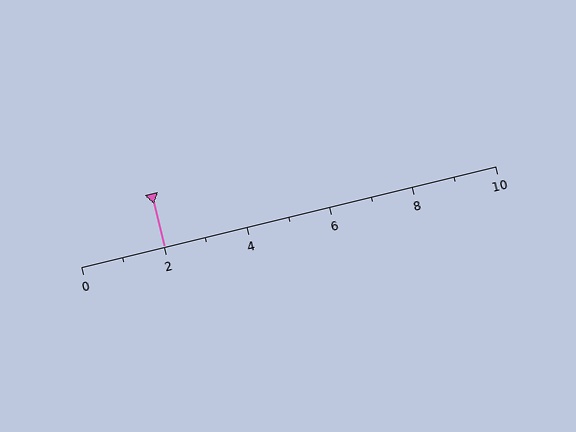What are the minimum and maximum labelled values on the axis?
The axis runs from 0 to 10.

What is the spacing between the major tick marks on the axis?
The major ticks are spaced 2 apart.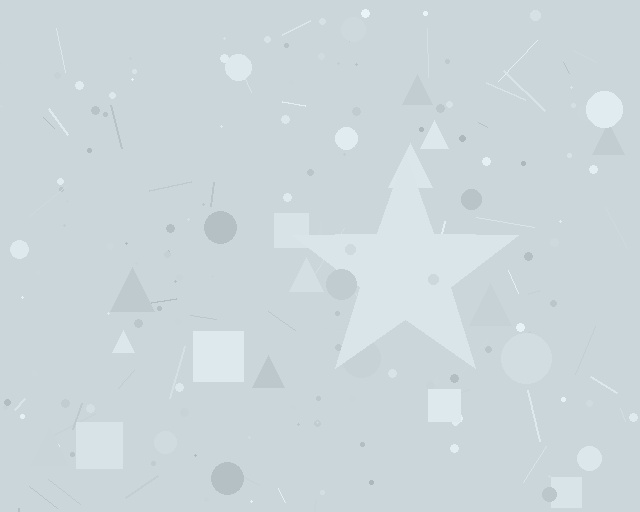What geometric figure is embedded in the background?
A star is embedded in the background.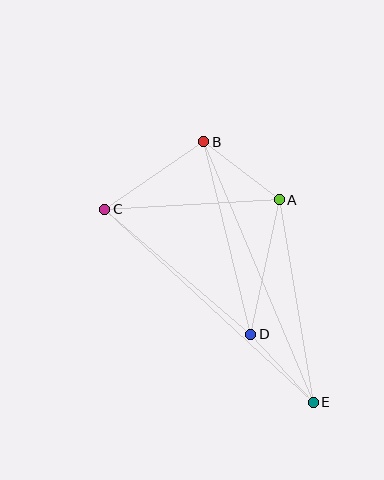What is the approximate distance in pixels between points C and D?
The distance between C and D is approximately 192 pixels.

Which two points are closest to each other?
Points D and E are closest to each other.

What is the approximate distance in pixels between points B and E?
The distance between B and E is approximately 283 pixels.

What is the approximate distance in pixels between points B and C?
The distance between B and C is approximately 120 pixels.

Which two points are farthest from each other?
Points C and E are farthest from each other.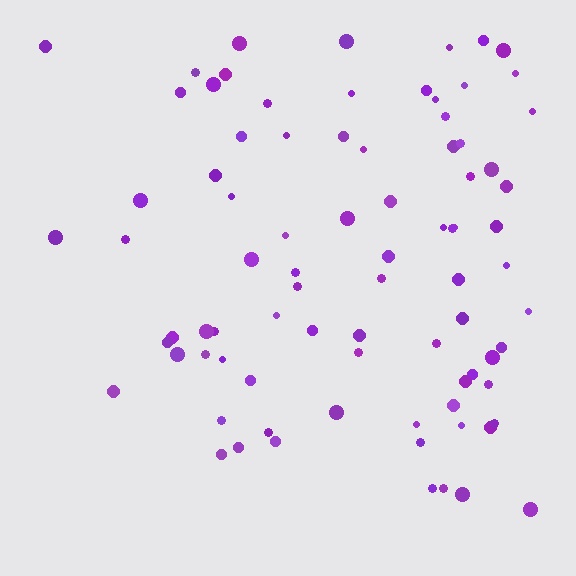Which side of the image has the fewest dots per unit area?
The left.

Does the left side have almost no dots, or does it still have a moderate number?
Still a moderate number, just noticeably fewer than the right.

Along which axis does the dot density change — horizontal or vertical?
Horizontal.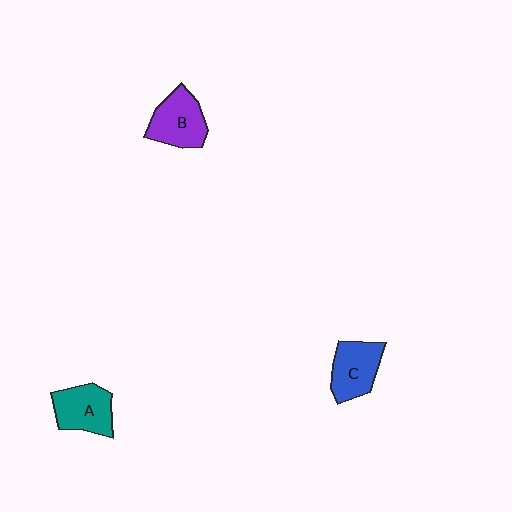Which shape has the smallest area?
Shape C (blue).